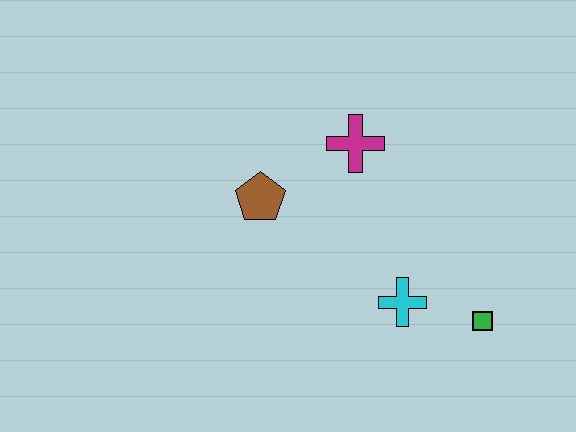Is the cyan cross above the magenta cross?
No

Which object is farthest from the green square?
The brown pentagon is farthest from the green square.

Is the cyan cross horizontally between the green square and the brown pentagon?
Yes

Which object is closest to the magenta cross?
The brown pentagon is closest to the magenta cross.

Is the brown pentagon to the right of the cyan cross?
No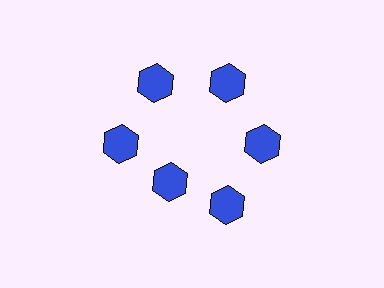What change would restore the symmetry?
The symmetry would be restored by moving it outward, back onto the ring so that all 6 hexagons sit at equal angles and equal distance from the center.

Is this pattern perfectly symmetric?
No. The 6 blue hexagons are arranged in a ring, but one element near the 7 o'clock position is pulled inward toward the center, breaking the 6-fold rotational symmetry.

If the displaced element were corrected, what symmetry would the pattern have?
It would have 6-fold rotational symmetry — the pattern would map onto itself every 60 degrees.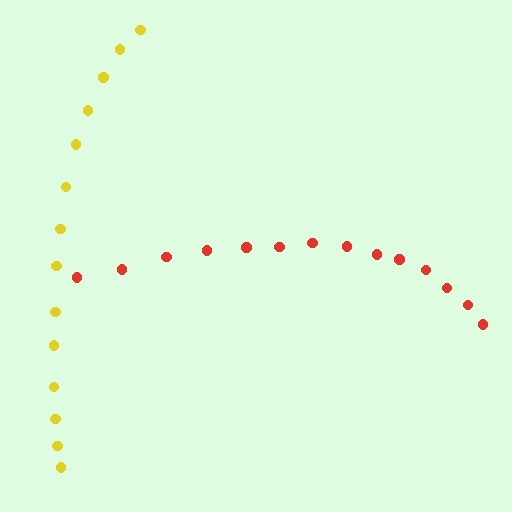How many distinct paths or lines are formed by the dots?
There are 2 distinct paths.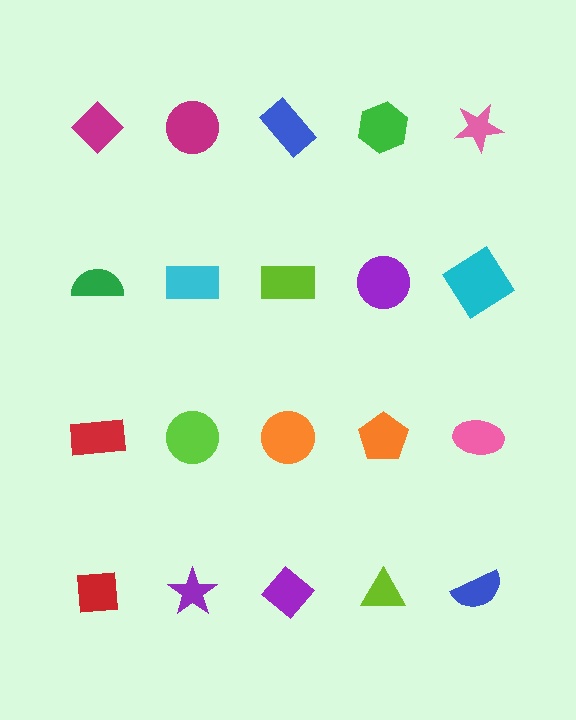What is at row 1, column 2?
A magenta circle.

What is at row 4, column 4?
A lime triangle.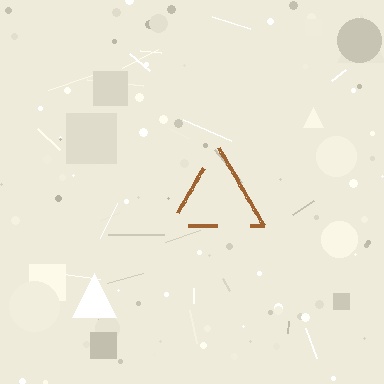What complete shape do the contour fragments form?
The contour fragments form a triangle.